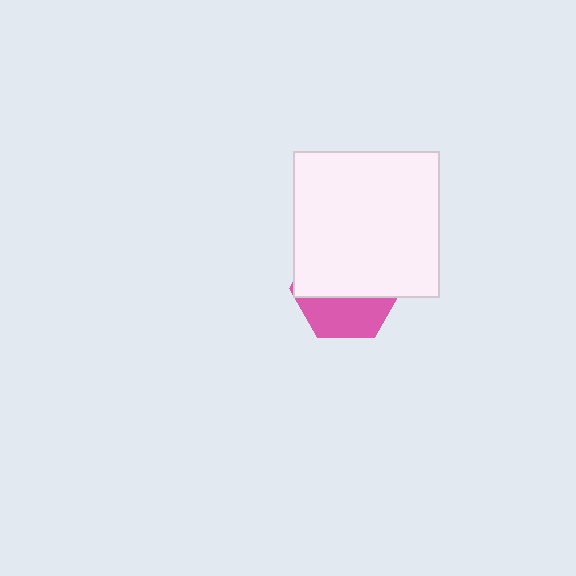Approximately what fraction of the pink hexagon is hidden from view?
Roughly 61% of the pink hexagon is hidden behind the white square.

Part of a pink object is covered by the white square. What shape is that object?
It is a hexagon.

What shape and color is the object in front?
The object in front is a white square.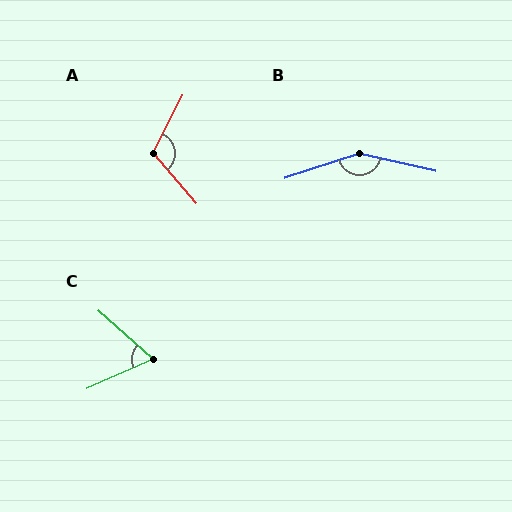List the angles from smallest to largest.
C (65°), A (113°), B (149°).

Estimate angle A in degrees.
Approximately 113 degrees.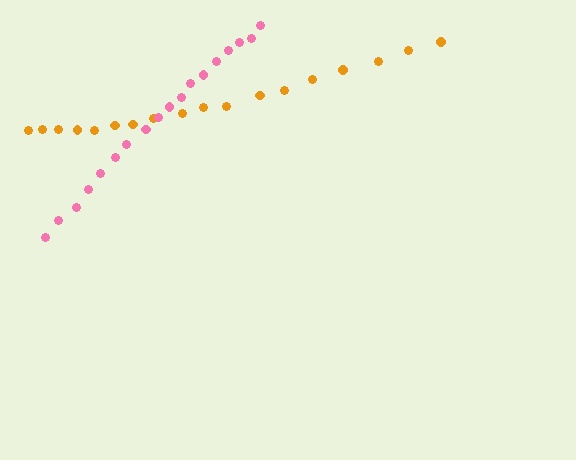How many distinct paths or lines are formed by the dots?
There are 2 distinct paths.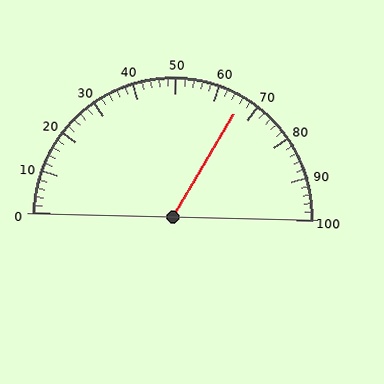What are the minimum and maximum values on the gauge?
The gauge ranges from 0 to 100.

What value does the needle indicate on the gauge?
The needle indicates approximately 66.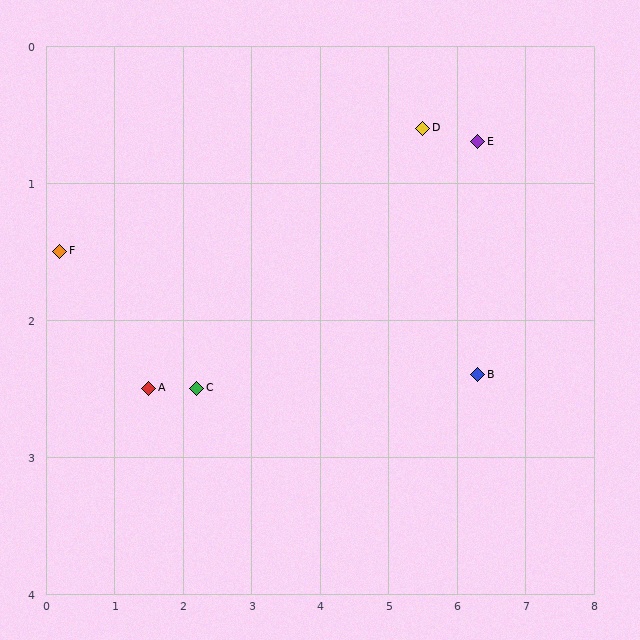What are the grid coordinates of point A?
Point A is at approximately (1.5, 2.5).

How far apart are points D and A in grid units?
Points D and A are about 4.4 grid units apart.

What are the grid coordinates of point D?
Point D is at approximately (5.5, 0.6).